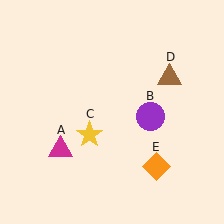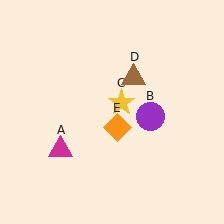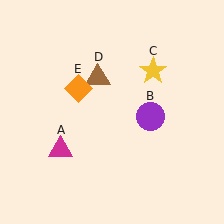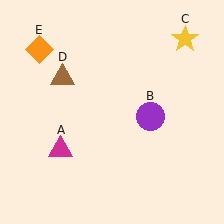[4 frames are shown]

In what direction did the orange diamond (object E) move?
The orange diamond (object E) moved up and to the left.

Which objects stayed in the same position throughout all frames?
Magenta triangle (object A) and purple circle (object B) remained stationary.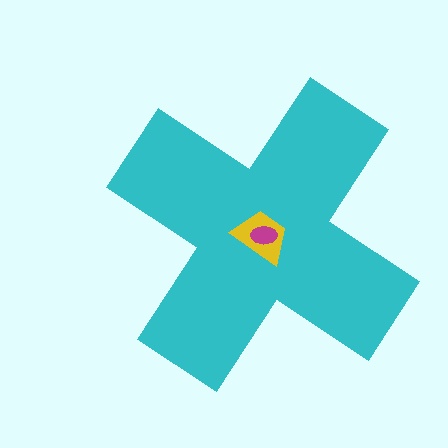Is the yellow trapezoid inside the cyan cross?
Yes.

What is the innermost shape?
The magenta ellipse.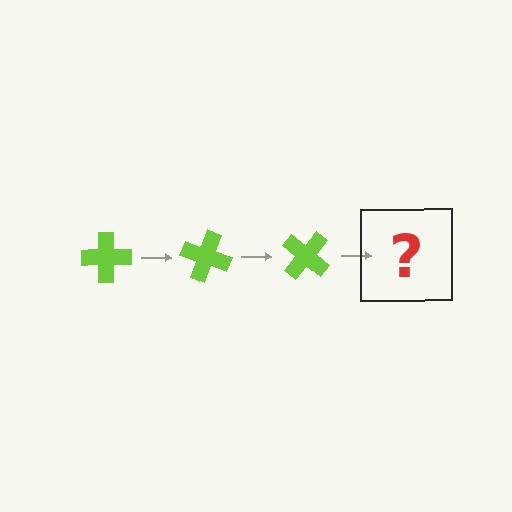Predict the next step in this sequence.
The next step is a lime cross rotated 60 degrees.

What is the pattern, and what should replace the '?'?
The pattern is that the cross rotates 20 degrees each step. The '?' should be a lime cross rotated 60 degrees.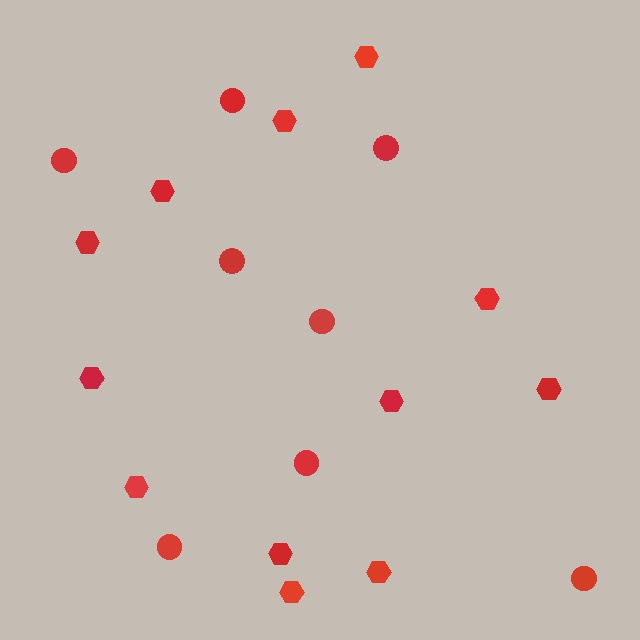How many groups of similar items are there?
There are 2 groups: one group of hexagons (12) and one group of circles (8).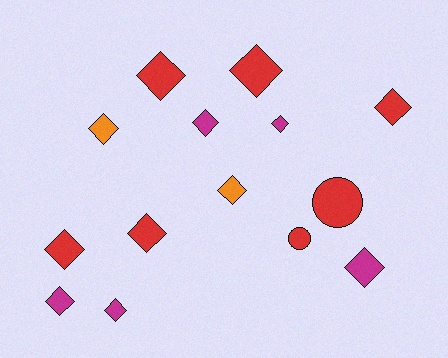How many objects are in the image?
There are 14 objects.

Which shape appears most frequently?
Diamond, with 12 objects.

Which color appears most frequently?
Red, with 7 objects.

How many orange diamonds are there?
There are 2 orange diamonds.